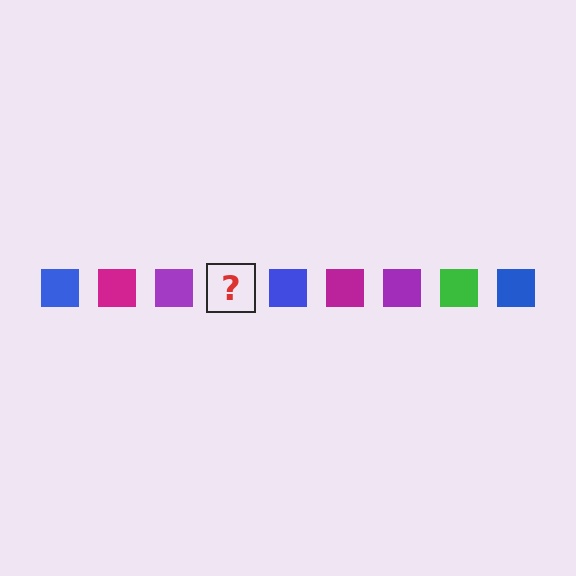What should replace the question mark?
The question mark should be replaced with a green square.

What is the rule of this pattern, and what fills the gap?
The rule is that the pattern cycles through blue, magenta, purple, green squares. The gap should be filled with a green square.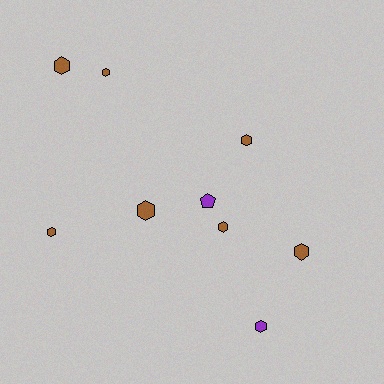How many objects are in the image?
There are 9 objects.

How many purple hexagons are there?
There is 1 purple hexagon.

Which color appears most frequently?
Brown, with 7 objects.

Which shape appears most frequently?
Hexagon, with 8 objects.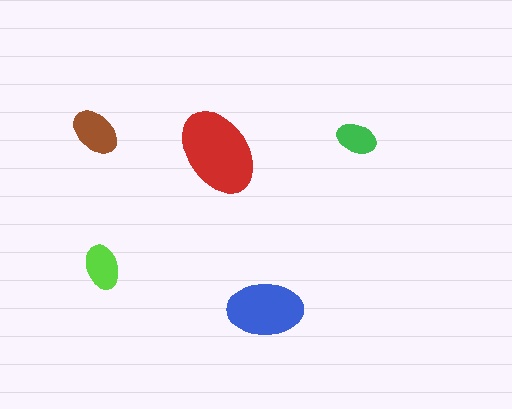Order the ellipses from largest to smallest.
the red one, the blue one, the brown one, the lime one, the green one.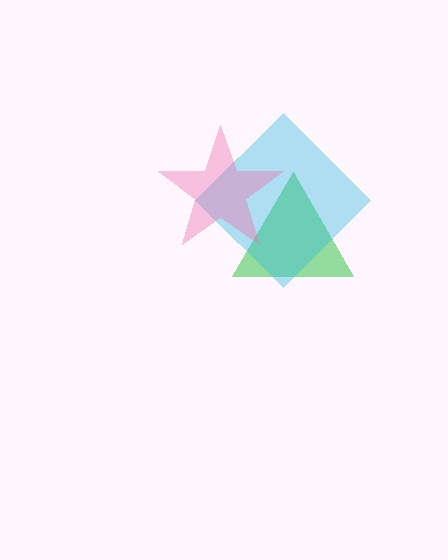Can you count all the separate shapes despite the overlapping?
Yes, there are 3 separate shapes.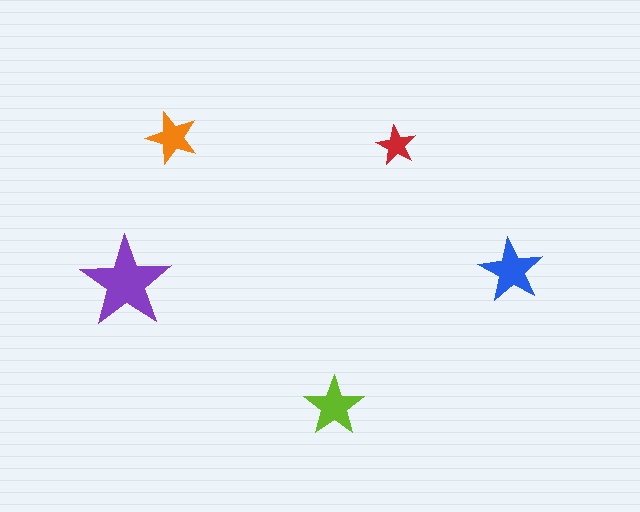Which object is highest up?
The orange star is topmost.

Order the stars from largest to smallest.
the purple one, the blue one, the lime one, the orange one, the red one.